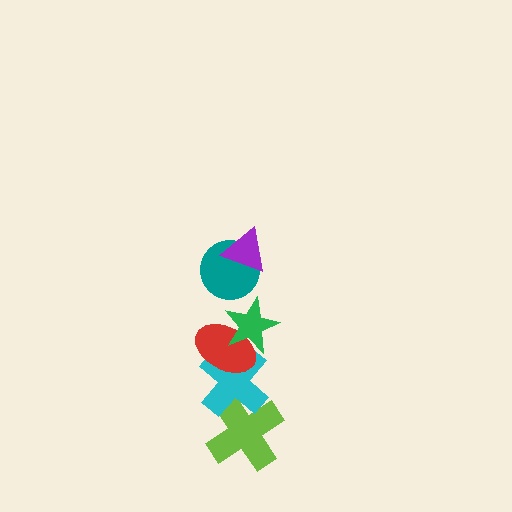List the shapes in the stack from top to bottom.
From top to bottom: the purple triangle, the teal circle, the green star, the red ellipse, the cyan cross, the lime cross.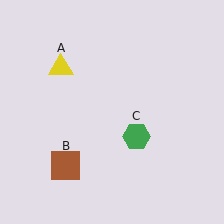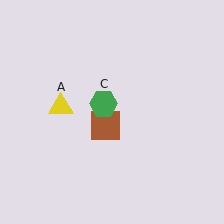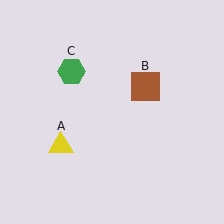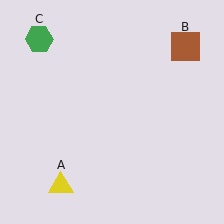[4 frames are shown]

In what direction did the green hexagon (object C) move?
The green hexagon (object C) moved up and to the left.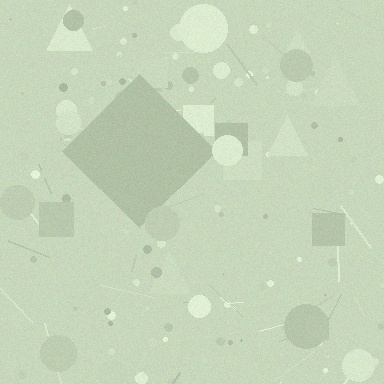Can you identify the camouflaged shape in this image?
The camouflaged shape is a diamond.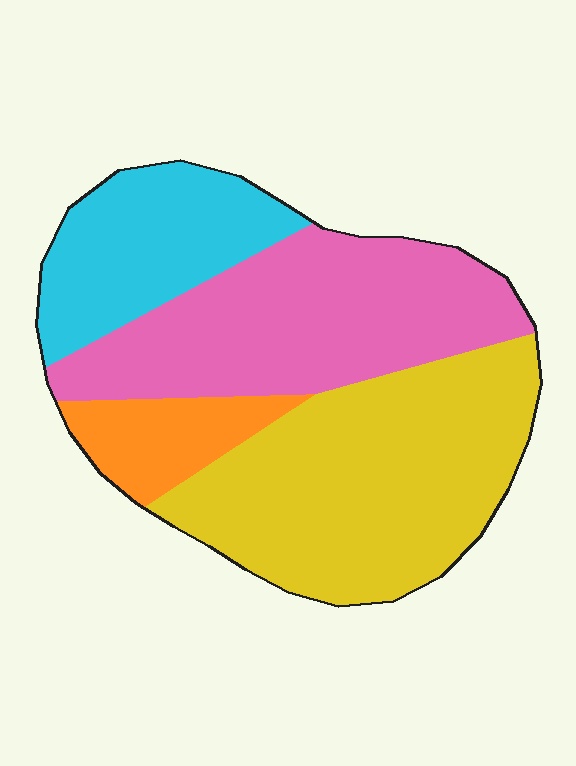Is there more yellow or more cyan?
Yellow.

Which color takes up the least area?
Orange, at roughly 10%.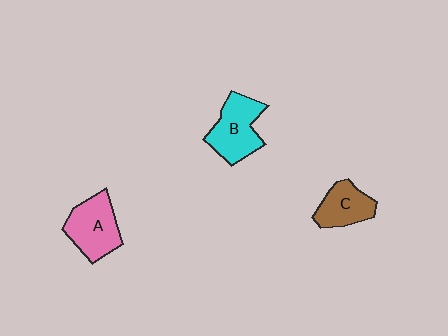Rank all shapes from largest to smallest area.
From largest to smallest: B (cyan), A (pink), C (brown).